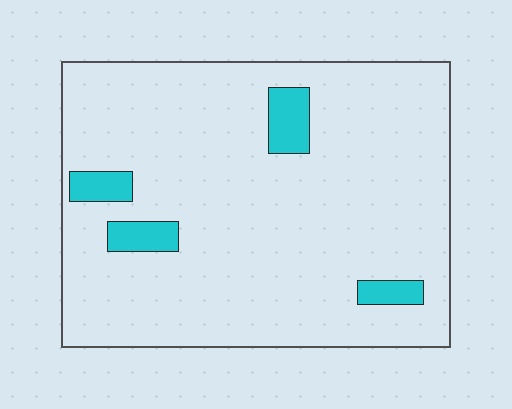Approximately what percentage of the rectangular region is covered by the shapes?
Approximately 10%.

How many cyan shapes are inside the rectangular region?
4.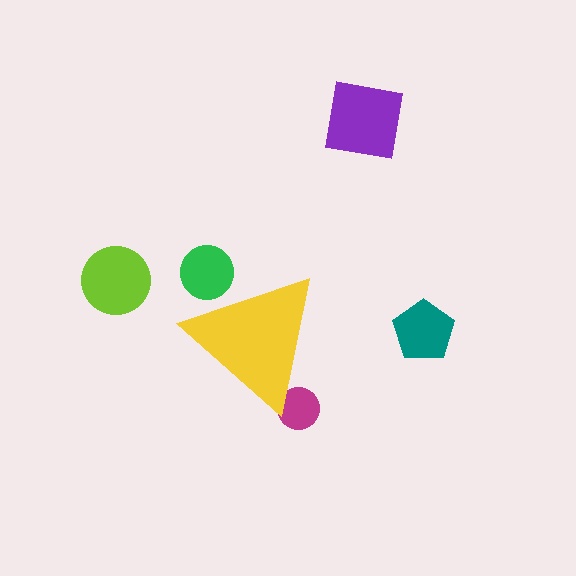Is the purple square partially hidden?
No, the purple square is fully visible.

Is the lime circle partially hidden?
No, the lime circle is fully visible.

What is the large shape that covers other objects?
A yellow triangle.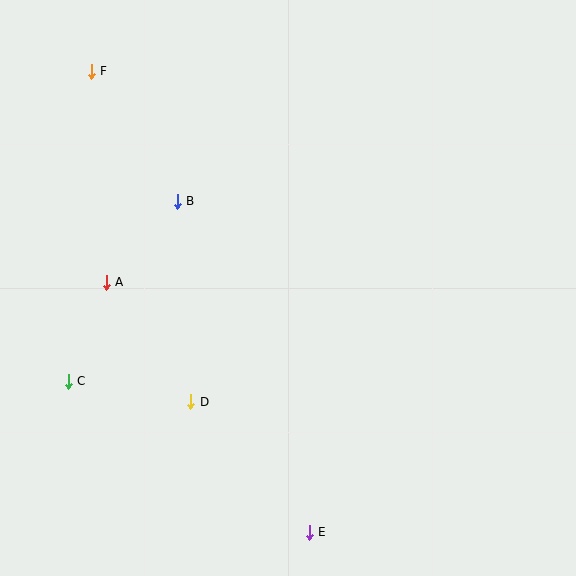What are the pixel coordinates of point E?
Point E is at (309, 532).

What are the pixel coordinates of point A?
Point A is at (106, 282).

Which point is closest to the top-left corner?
Point F is closest to the top-left corner.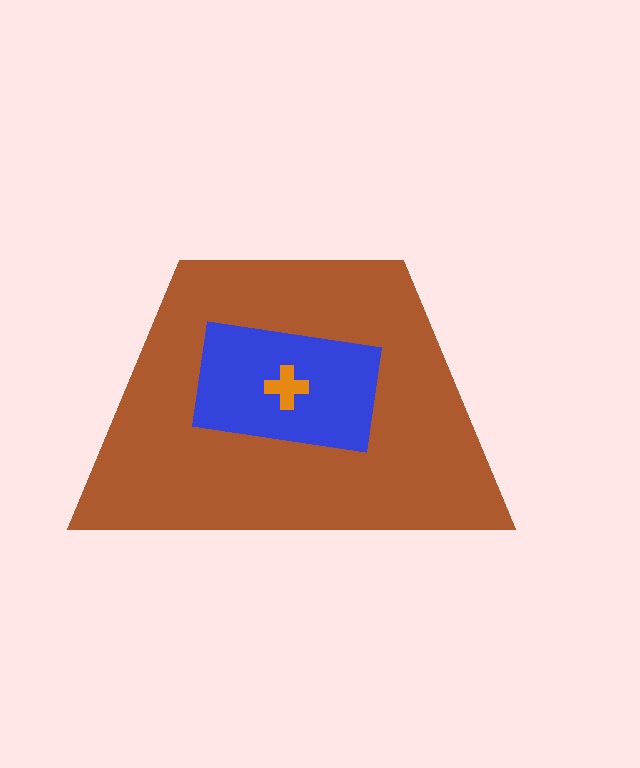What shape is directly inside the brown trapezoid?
The blue rectangle.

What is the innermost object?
The orange cross.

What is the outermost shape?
The brown trapezoid.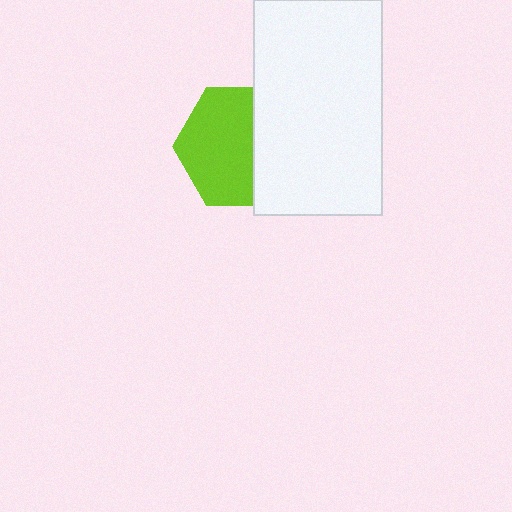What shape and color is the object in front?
The object in front is a white rectangle.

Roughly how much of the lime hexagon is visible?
About half of it is visible (roughly 63%).